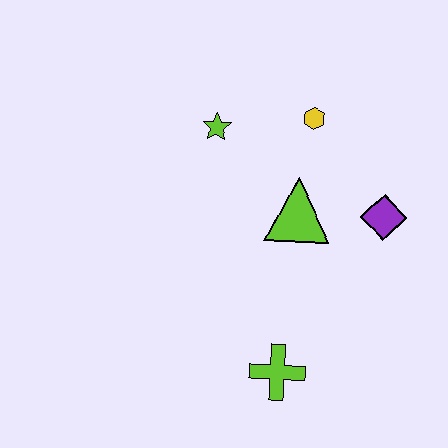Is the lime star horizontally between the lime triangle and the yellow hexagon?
No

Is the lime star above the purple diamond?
Yes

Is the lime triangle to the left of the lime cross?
No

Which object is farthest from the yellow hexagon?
The lime cross is farthest from the yellow hexagon.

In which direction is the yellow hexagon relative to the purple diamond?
The yellow hexagon is above the purple diamond.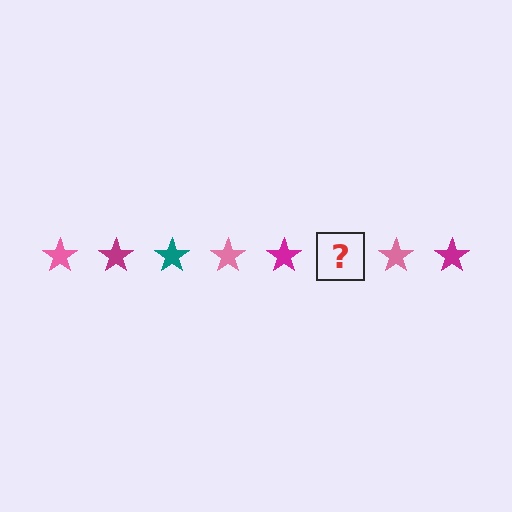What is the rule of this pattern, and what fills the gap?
The rule is that the pattern cycles through pink, magenta, teal stars. The gap should be filled with a teal star.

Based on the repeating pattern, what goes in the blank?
The blank should be a teal star.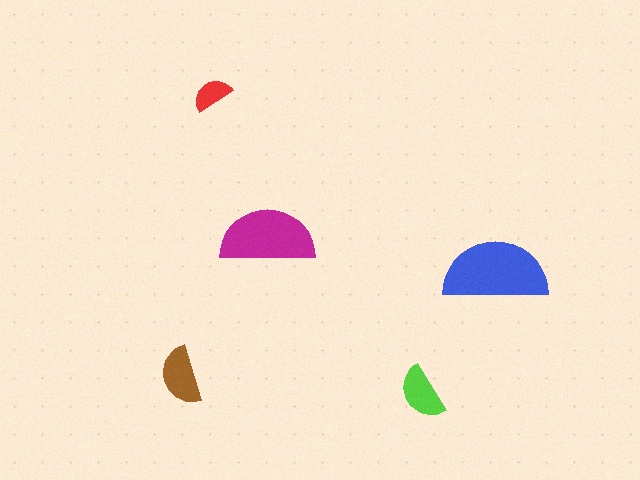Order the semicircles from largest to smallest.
the blue one, the magenta one, the brown one, the lime one, the red one.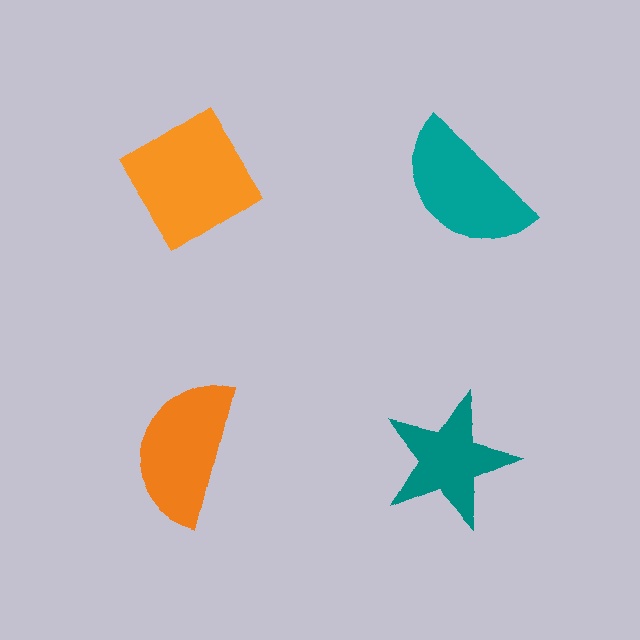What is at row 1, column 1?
An orange diamond.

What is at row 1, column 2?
A teal semicircle.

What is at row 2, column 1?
An orange semicircle.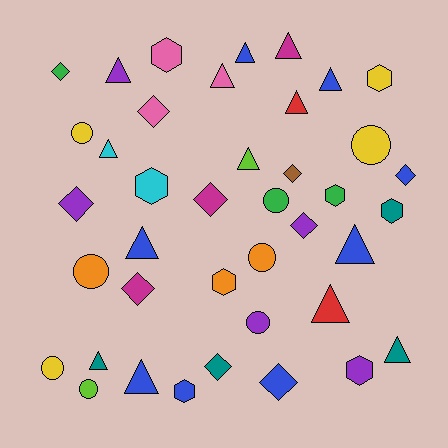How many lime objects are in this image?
There are 2 lime objects.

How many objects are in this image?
There are 40 objects.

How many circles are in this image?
There are 8 circles.